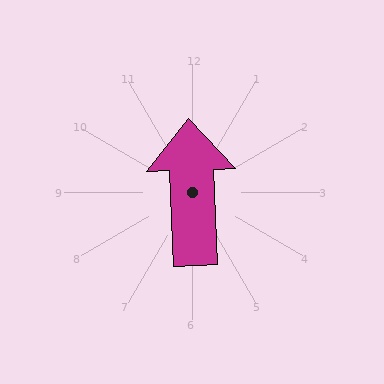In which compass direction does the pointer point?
North.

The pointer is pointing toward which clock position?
Roughly 12 o'clock.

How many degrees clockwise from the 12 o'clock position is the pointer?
Approximately 358 degrees.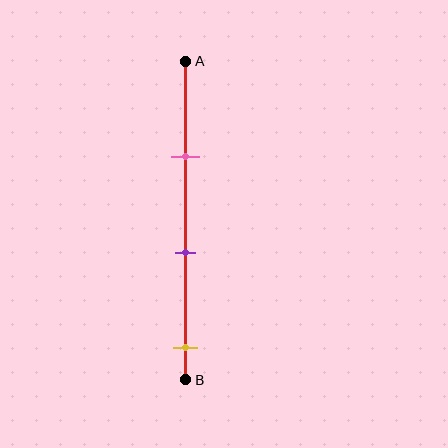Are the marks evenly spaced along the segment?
Yes, the marks are approximately evenly spaced.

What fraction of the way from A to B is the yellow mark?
The yellow mark is approximately 90% (0.9) of the way from A to B.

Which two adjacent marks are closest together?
The pink and purple marks are the closest adjacent pair.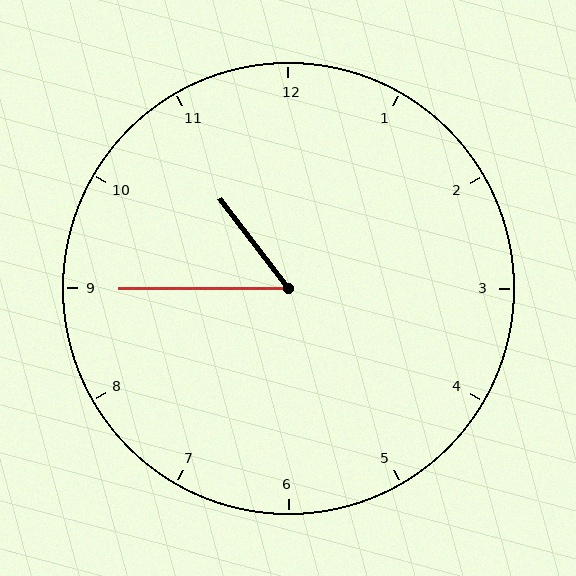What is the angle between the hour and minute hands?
Approximately 52 degrees.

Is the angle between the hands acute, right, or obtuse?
It is acute.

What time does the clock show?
10:45.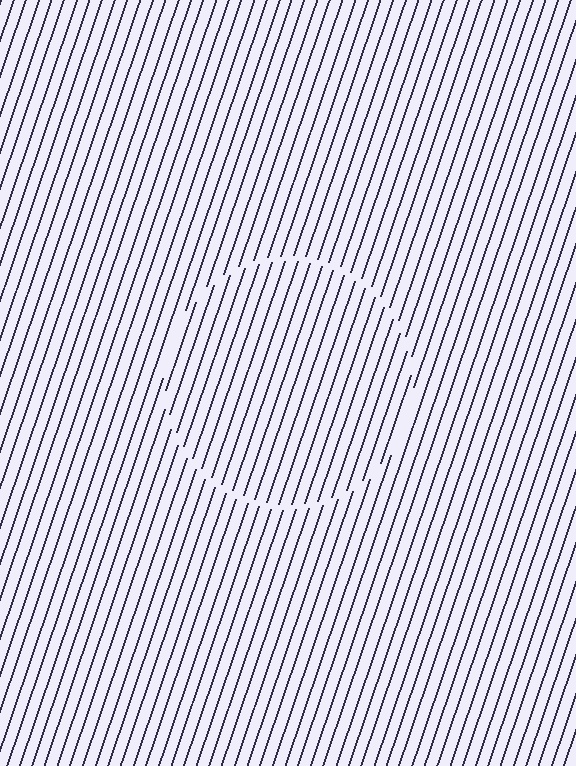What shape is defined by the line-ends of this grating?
An illusory circle. The interior of the shape contains the same grating, shifted by half a period — the contour is defined by the phase discontinuity where line-ends from the inner and outer gratings abut.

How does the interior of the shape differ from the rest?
The interior of the shape contains the same grating, shifted by half a period — the contour is defined by the phase discontinuity where line-ends from the inner and outer gratings abut.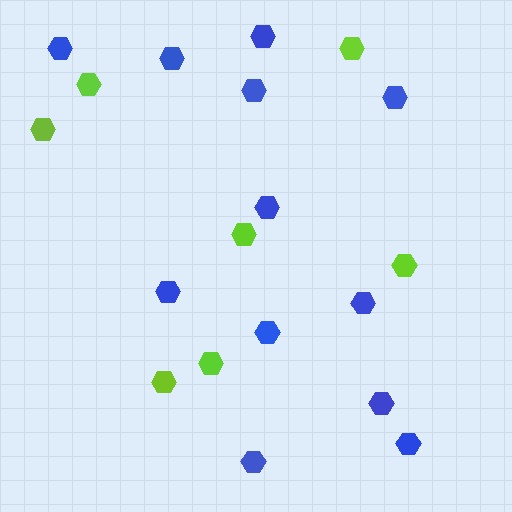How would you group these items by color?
There are 2 groups: one group of blue hexagons (12) and one group of lime hexagons (7).